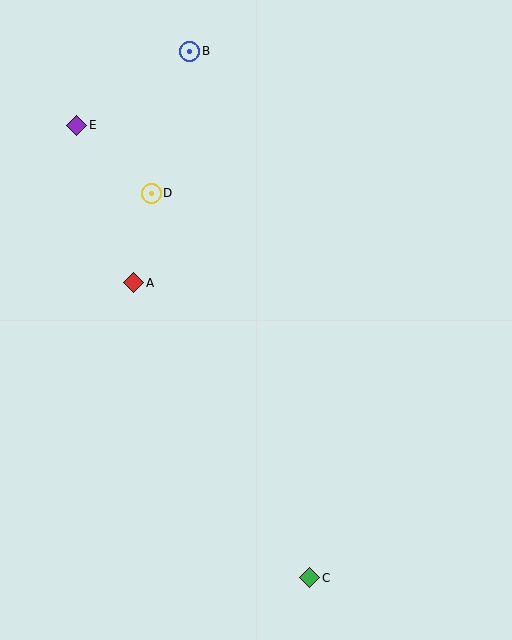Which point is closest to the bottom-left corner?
Point C is closest to the bottom-left corner.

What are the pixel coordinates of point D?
Point D is at (151, 193).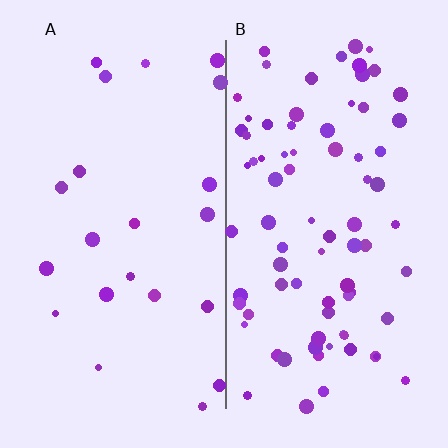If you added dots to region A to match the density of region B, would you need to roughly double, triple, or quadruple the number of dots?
Approximately quadruple.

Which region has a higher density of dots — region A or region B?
B (the right).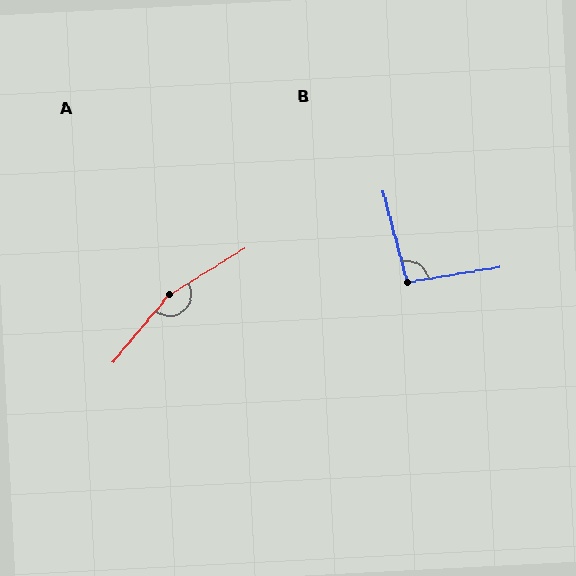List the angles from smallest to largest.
B (95°), A (161°).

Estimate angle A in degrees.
Approximately 161 degrees.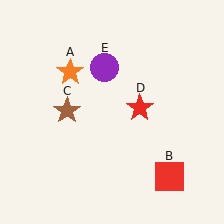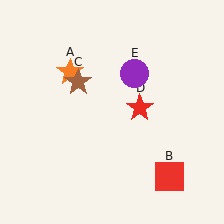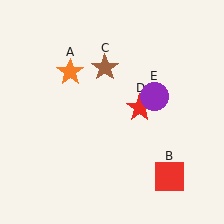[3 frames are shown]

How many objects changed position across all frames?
2 objects changed position: brown star (object C), purple circle (object E).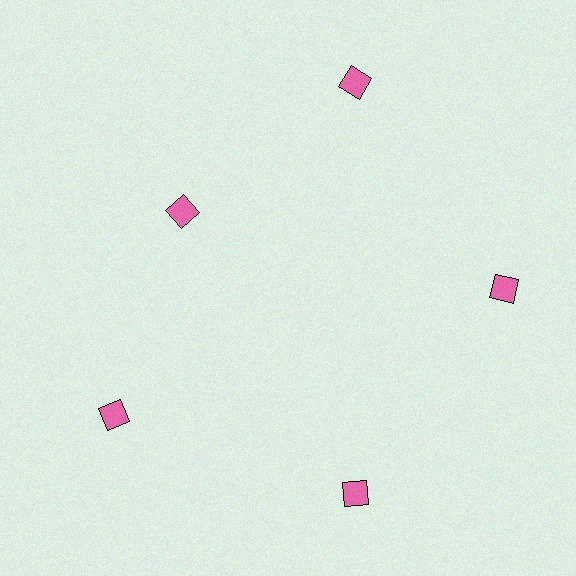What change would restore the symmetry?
The symmetry would be restored by moving it outward, back onto the ring so that all 5 diamonds sit at equal angles and equal distance from the center.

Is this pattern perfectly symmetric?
No. The 5 pink diamonds are arranged in a ring, but one element near the 10 o'clock position is pulled inward toward the center, breaking the 5-fold rotational symmetry.